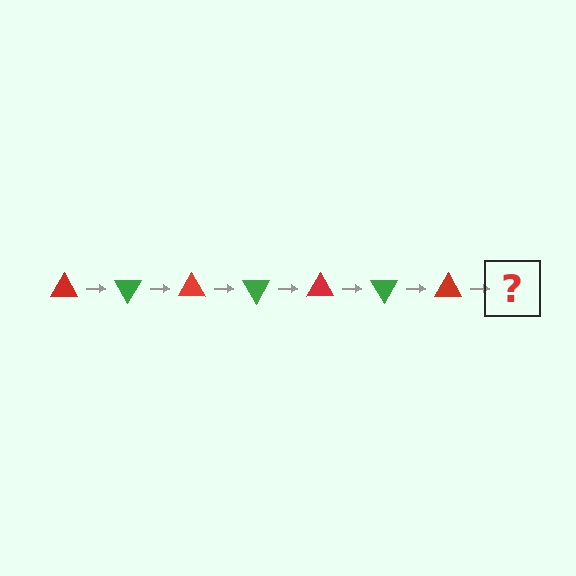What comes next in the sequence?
The next element should be a green triangle, rotated 420 degrees from the start.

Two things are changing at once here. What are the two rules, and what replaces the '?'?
The two rules are that it rotates 60 degrees each step and the color cycles through red and green. The '?' should be a green triangle, rotated 420 degrees from the start.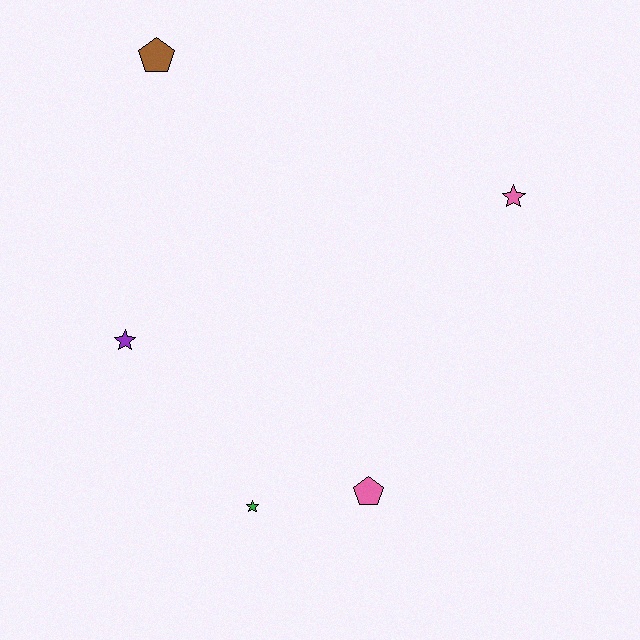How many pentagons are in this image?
There are 2 pentagons.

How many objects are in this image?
There are 5 objects.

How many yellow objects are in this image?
There are no yellow objects.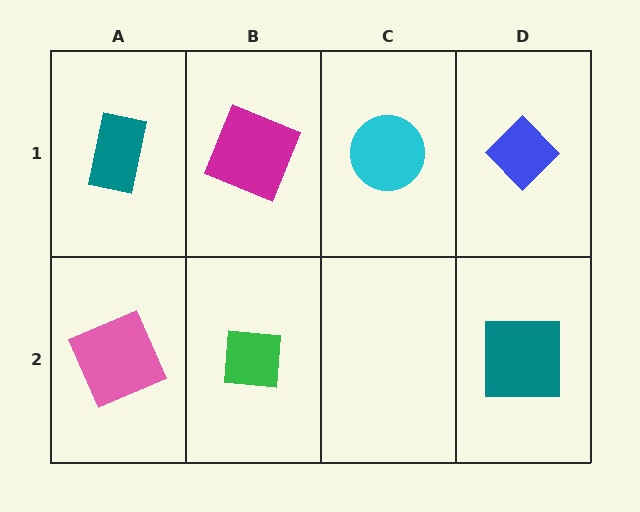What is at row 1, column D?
A blue diamond.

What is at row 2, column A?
A pink square.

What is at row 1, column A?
A teal rectangle.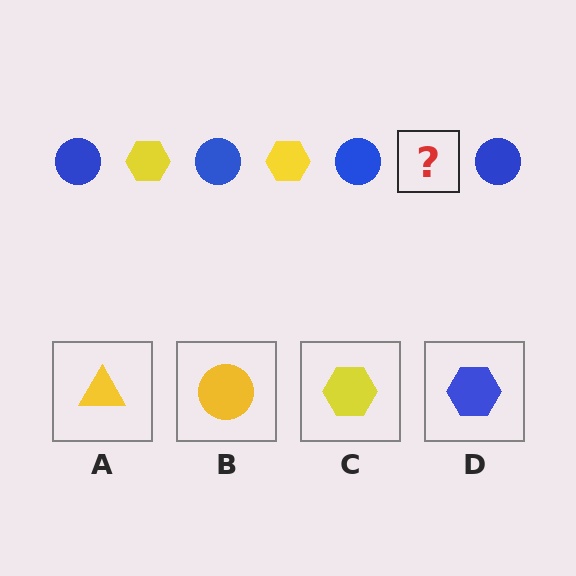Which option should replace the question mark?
Option C.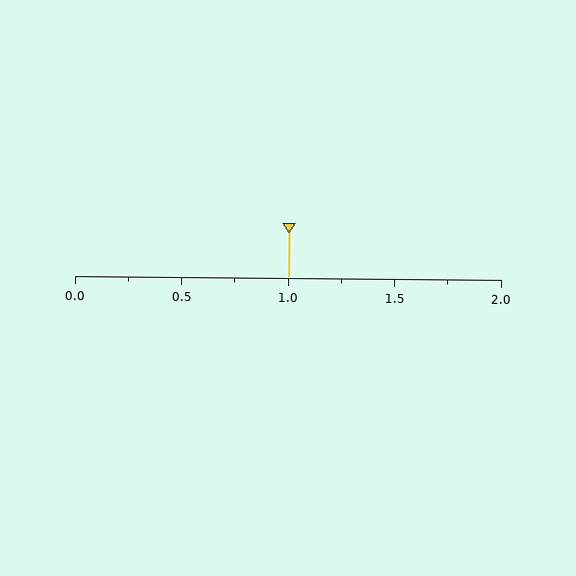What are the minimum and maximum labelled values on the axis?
The axis runs from 0.0 to 2.0.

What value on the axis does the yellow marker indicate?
The marker indicates approximately 1.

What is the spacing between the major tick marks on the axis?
The major ticks are spaced 0.5 apart.